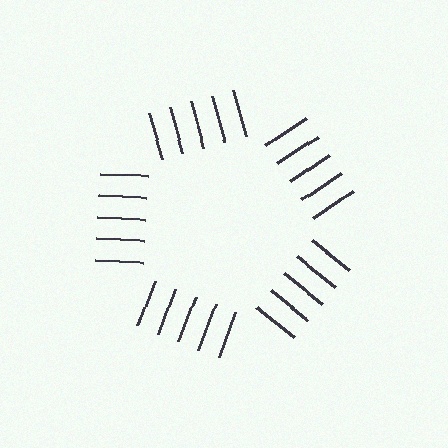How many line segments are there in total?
25 — 5 along each of the 5 edges.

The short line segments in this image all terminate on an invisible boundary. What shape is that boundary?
An illusory pentagon — the line segments terminate on its edges but no continuous stroke is drawn.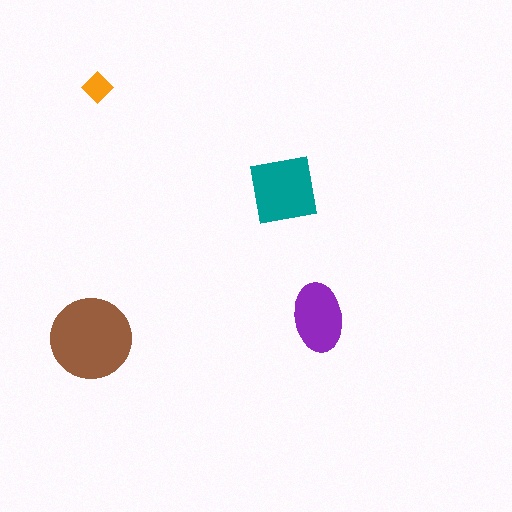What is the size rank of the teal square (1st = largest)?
2nd.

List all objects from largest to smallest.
The brown circle, the teal square, the purple ellipse, the orange diamond.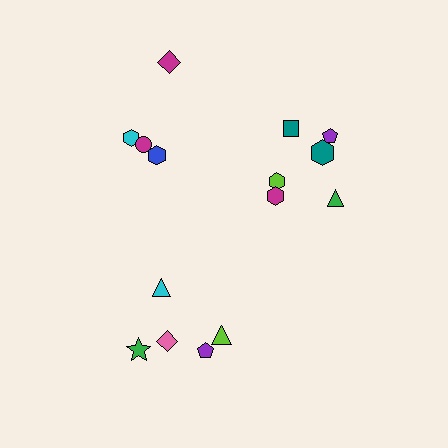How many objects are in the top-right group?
There are 6 objects.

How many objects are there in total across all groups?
There are 15 objects.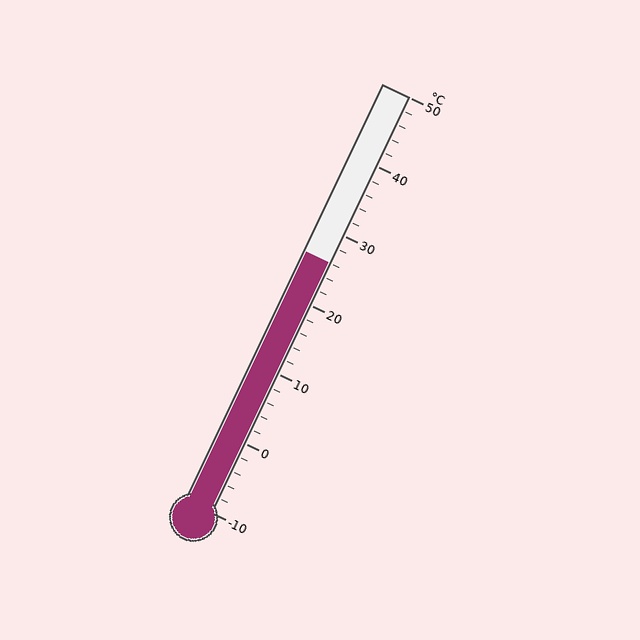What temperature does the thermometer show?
The thermometer shows approximately 26°C.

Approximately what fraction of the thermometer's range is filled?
The thermometer is filled to approximately 60% of its range.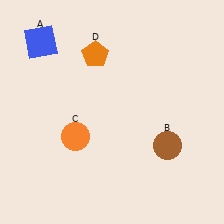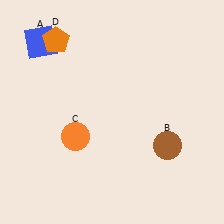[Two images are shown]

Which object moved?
The orange pentagon (D) moved left.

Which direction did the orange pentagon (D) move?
The orange pentagon (D) moved left.